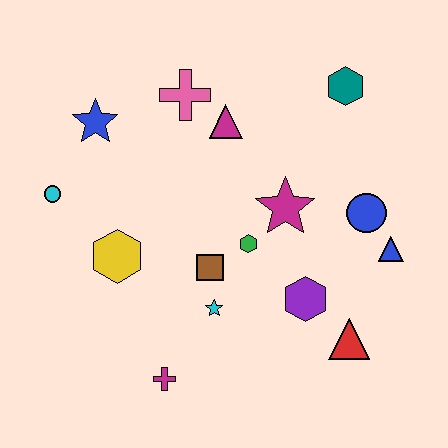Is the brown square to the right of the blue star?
Yes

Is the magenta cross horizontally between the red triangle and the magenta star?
No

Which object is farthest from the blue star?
The red triangle is farthest from the blue star.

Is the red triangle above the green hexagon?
No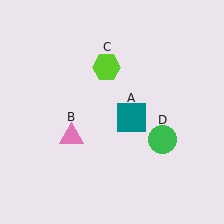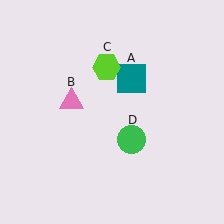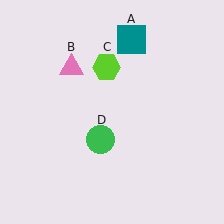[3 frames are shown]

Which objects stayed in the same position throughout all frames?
Lime hexagon (object C) remained stationary.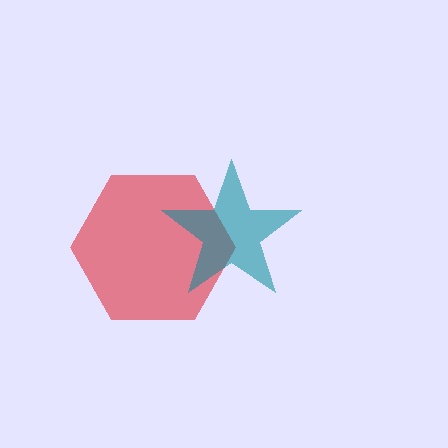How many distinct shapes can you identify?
There are 2 distinct shapes: a red hexagon, a teal star.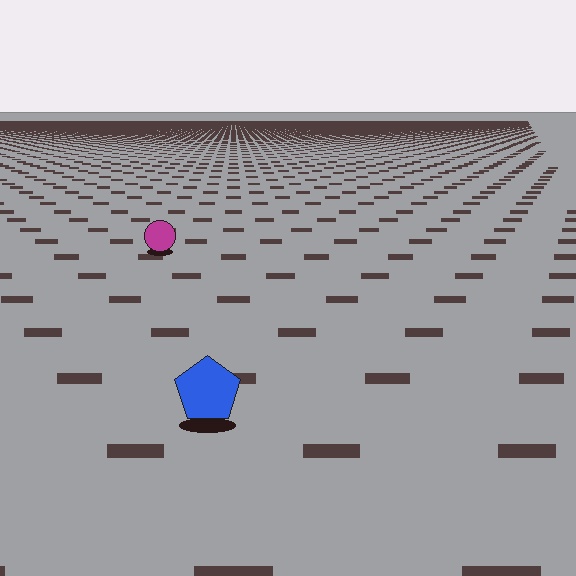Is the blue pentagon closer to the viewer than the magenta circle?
Yes. The blue pentagon is closer — you can tell from the texture gradient: the ground texture is coarser near it.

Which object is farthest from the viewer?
The magenta circle is farthest from the viewer. It appears smaller and the ground texture around it is denser.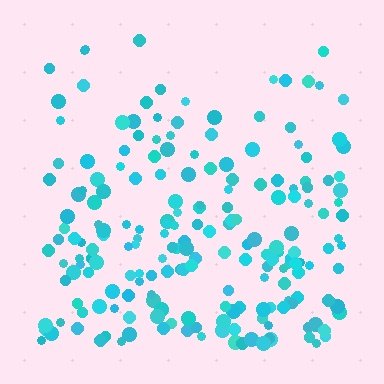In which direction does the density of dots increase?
From top to bottom, with the bottom side densest.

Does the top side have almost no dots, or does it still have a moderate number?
Still a moderate number, just noticeably fewer than the bottom.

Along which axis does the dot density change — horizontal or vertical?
Vertical.